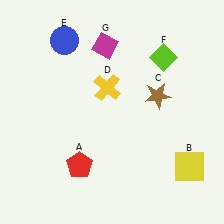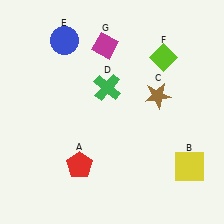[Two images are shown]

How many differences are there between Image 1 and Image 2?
There is 1 difference between the two images.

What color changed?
The cross (D) changed from yellow in Image 1 to green in Image 2.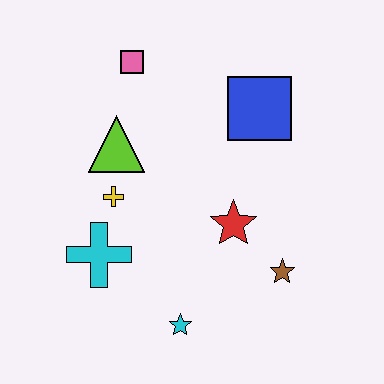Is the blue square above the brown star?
Yes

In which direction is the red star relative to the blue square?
The red star is below the blue square.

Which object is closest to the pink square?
The lime triangle is closest to the pink square.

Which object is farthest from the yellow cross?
The brown star is farthest from the yellow cross.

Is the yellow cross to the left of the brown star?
Yes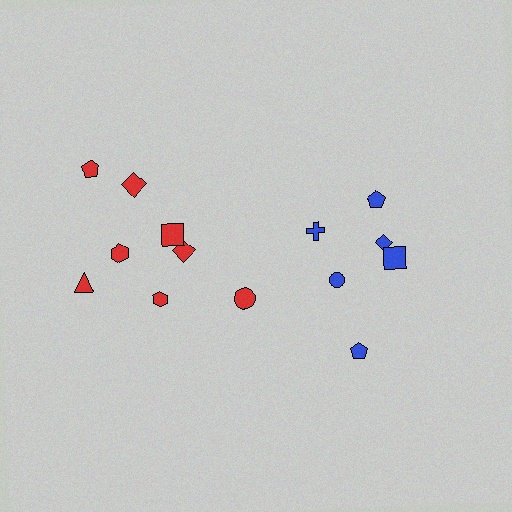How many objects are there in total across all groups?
There are 14 objects.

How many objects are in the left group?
There are 8 objects.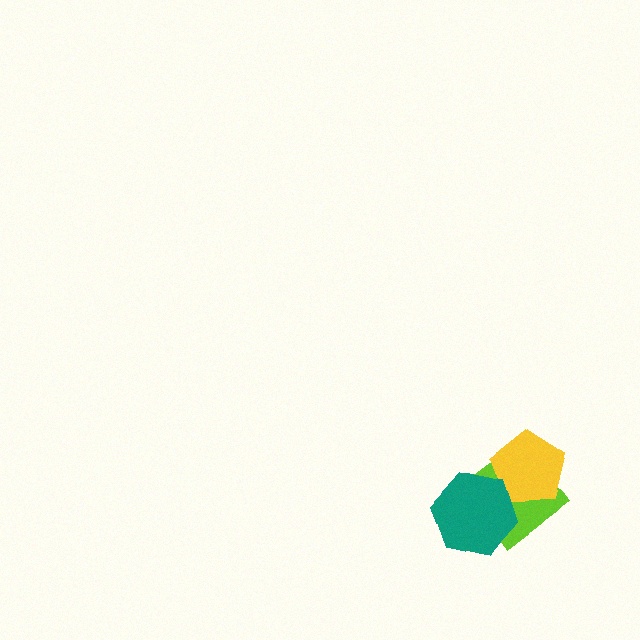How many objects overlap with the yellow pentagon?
2 objects overlap with the yellow pentagon.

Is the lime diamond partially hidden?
Yes, it is partially covered by another shape.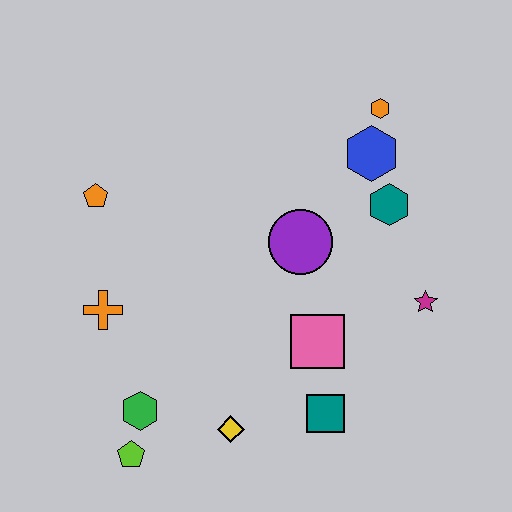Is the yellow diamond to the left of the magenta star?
Yes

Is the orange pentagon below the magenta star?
No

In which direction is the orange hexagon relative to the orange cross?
The orange hexagon is to the right of the orange cross.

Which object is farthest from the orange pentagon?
The magenta star is farthest from the orange pentagon.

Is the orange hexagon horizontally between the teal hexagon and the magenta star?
No